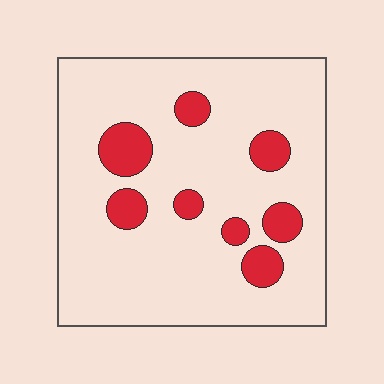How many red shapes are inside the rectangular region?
8.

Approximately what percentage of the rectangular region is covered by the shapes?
Approximately 15%.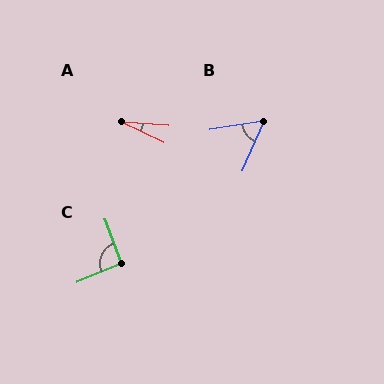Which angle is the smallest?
A, at approximately 22 degrees.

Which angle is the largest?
C, at approximately 92 degrees.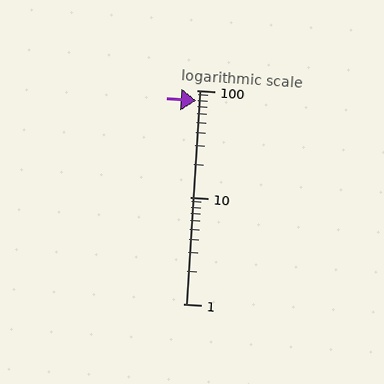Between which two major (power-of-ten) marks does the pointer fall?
The pointer is between 10 and 100.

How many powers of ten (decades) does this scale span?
The scale spans 2 decades, from 1 to 100.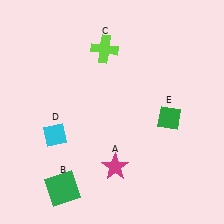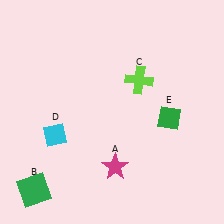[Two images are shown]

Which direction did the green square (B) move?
The green square (B) moved left.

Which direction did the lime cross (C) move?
The lime cross (C) moved right.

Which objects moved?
The objects that moved are: the green square (B), the lime cross (C).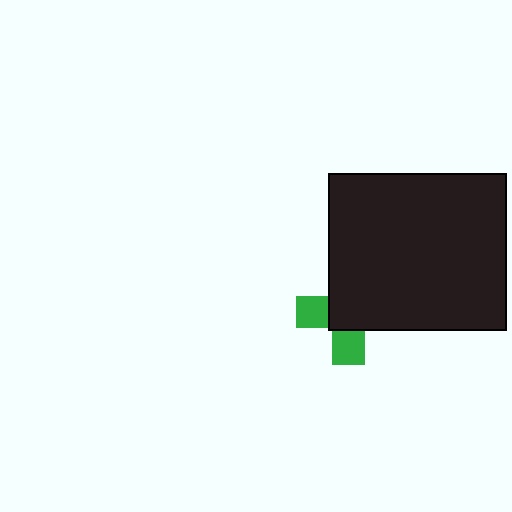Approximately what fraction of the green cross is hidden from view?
Roughly 63% of the green cross is hidden behind the black rectangle.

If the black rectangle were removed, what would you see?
You would see the complete green cross.